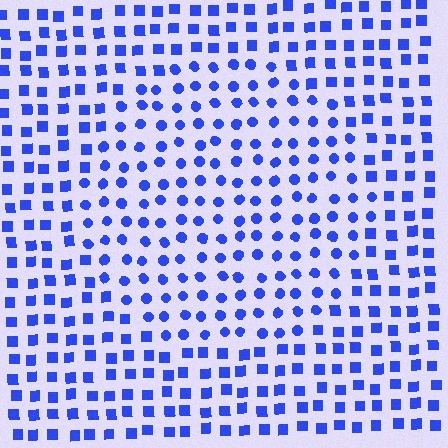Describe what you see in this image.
The image is filled with small blue elements arranged in a uniform grid. A circle-shaped region contains circles, while the surrounding area contains squares. The boundary is defined purely by the change in element shape.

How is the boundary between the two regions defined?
The boundary is defined by a change in element shape: circles inside vs. squares outside. All elements share the same color and spacing.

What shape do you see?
I see a circle.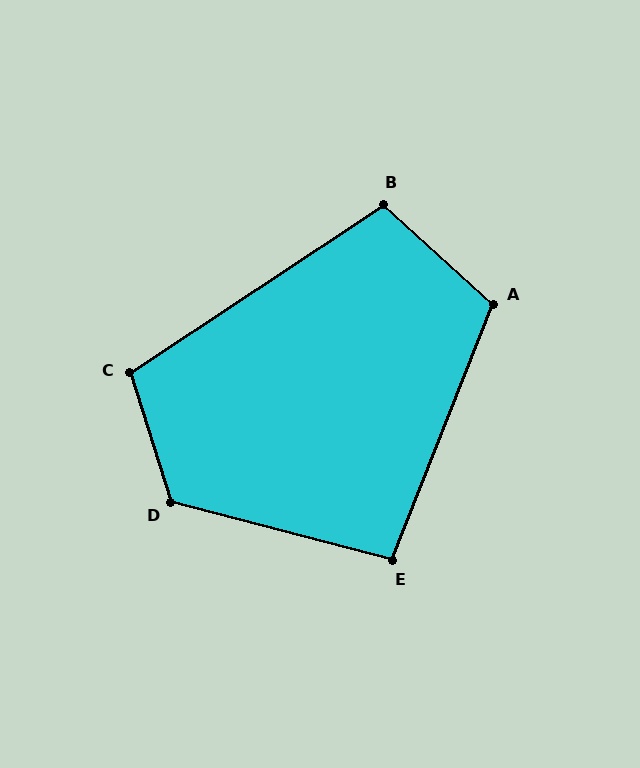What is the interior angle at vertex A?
Approximately 111 degrees (obtuse).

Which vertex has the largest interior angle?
D, at approximately 122 degrees.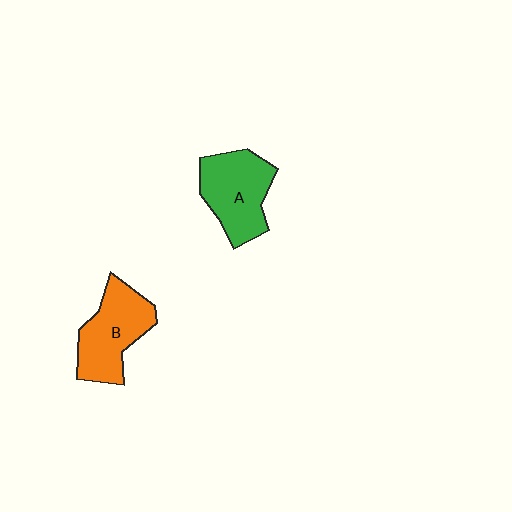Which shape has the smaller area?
Shape B (orange).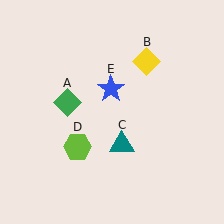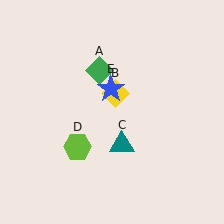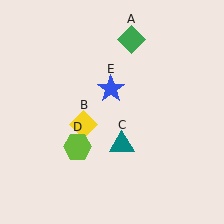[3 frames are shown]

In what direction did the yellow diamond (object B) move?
The yellow diamond (object B) moved down and to the left.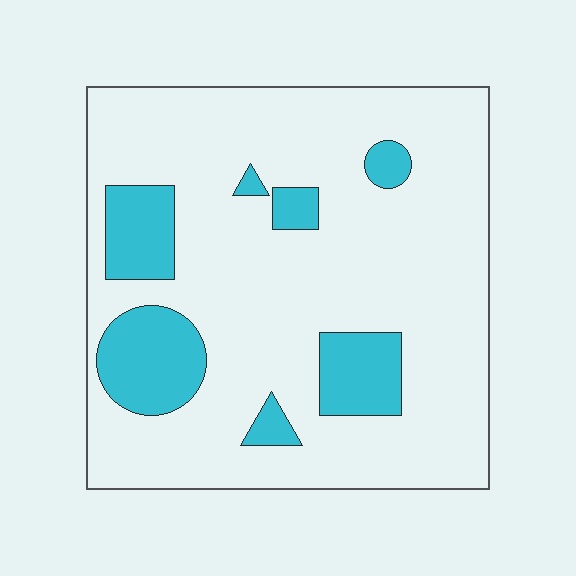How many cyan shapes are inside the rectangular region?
7.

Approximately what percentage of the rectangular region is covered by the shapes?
Approximately 20%.